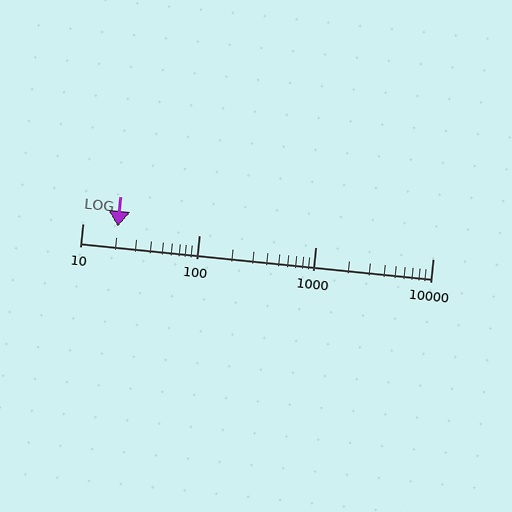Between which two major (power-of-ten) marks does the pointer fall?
The pointer is between 10 and 100.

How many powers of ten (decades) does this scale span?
The scale spans 3 decades, from 10 to 10000.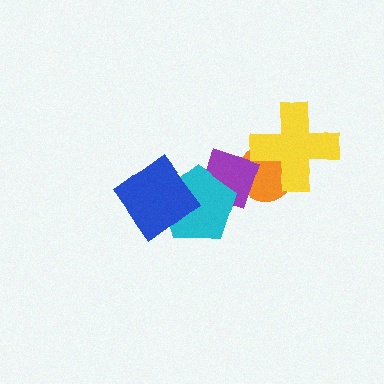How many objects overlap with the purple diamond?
2 objects overlap with the purple diamond.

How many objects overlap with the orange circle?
2 objects overlap with the orange circle.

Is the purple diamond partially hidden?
Yes, it is partially covered by another shape.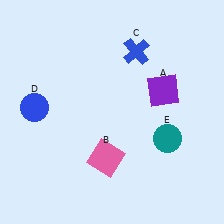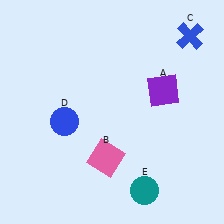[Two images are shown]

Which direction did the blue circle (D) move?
The blue circle (D) moved right.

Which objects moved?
The objects that moved are: the blue cross (C), the blue circle (D), the teal circle (E).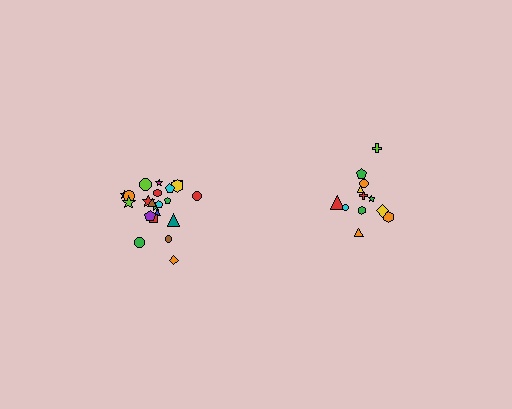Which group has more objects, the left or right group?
The left group.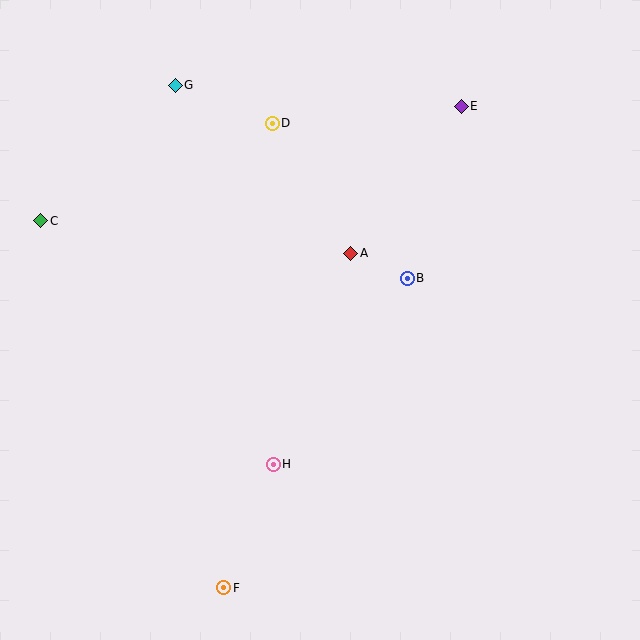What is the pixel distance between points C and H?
The distance between C and H is 336 pixels.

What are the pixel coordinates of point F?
Point F is at (224, 588).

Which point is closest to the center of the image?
Point A at (351, 253) is closest to the center.